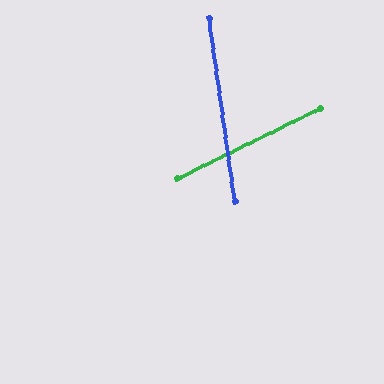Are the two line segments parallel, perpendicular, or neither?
Neither parallel nor perpendicular — they differ by about 72°.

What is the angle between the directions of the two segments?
Approximately 72 degrees.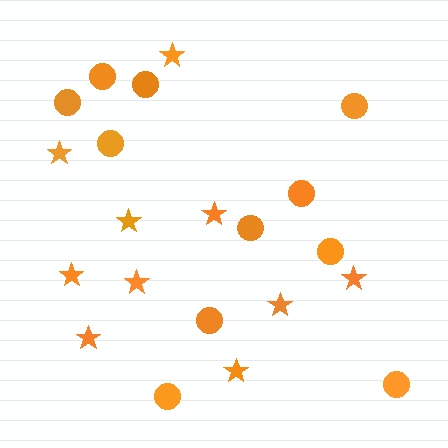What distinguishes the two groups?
There are 2 groups: one group of stars (10) and one group of circles (11).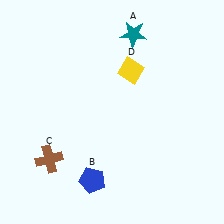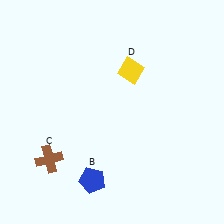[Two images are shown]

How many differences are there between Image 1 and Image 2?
There is 1 difference between the two images.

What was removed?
The teal star (A) was removed in Image 2.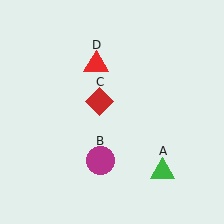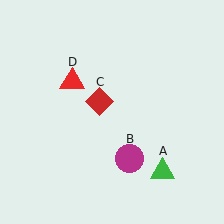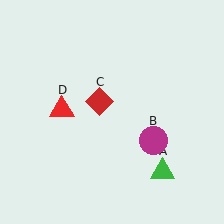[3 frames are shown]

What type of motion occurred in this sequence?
The magenta circle (object B), red triangle (object D) rotated counterclockwise around the center of the scene.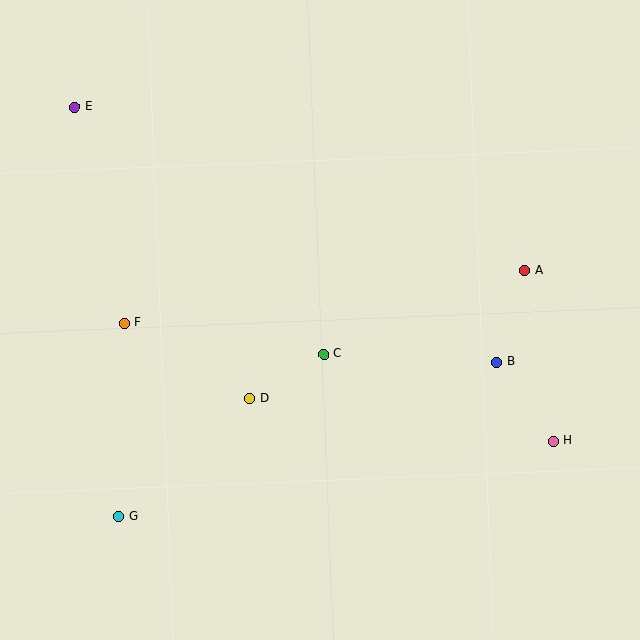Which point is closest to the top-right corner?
Point A is closest to the top-right corner.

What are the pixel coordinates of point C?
Point C is at (324, 354).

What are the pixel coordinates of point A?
Point A is at (525, 270).